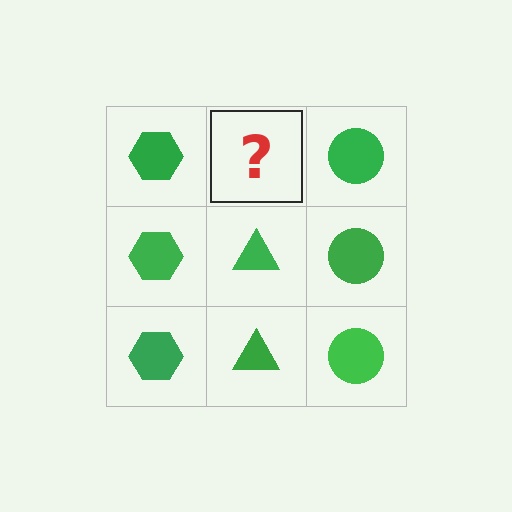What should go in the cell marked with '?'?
The missing cell should contain a green triangle.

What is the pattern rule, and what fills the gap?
The rule is that each column has a consistent shape. The gap should be filled with a green triangle.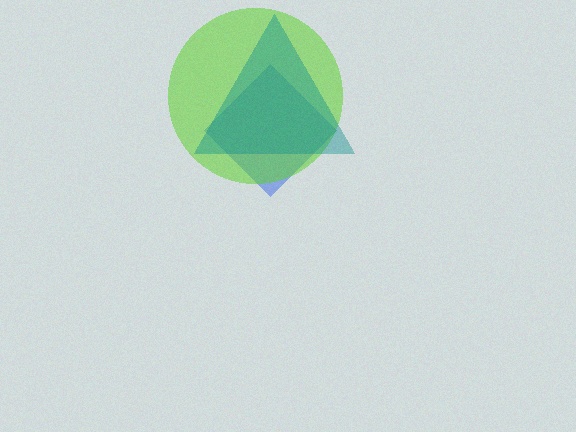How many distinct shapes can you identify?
There are 3 distinct shapes: a blue diamond, a lime circle, a teal triangle.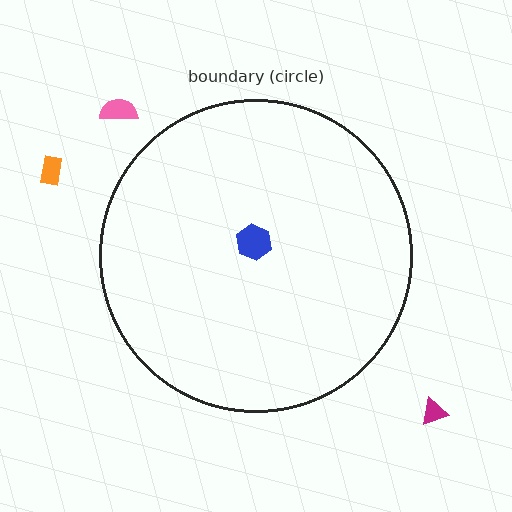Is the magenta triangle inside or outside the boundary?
Outside.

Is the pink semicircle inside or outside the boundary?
Outside.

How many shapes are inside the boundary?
1 inside, 3 outside.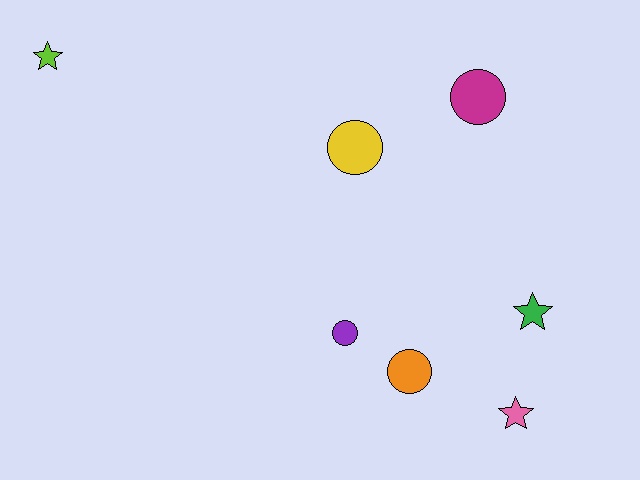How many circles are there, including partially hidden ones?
There are 4 circles.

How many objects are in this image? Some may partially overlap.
There are 7 objects.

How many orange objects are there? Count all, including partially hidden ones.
There is 1 orange object.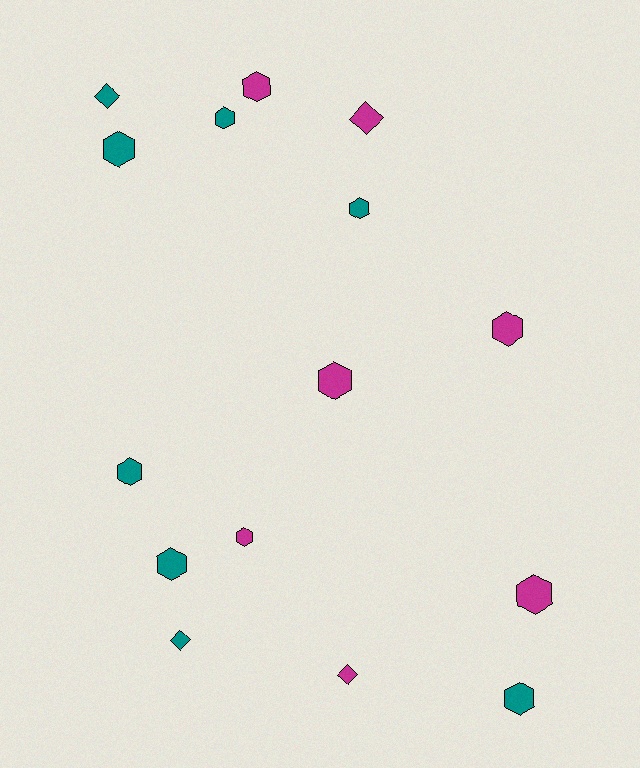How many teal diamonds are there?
There are 2 teal diamonds.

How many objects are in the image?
There are 15 objects.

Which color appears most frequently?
Teal, with 8 objects.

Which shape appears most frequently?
Hexagon, with 11 objects.